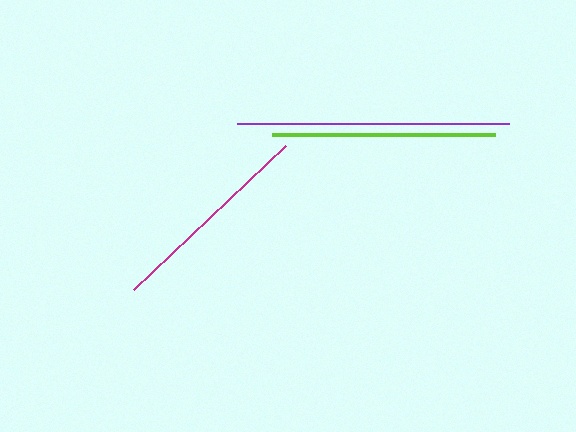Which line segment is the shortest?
The magenta line is the shortest at approximately 209 pixels.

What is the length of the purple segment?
The purple segment is approximately 272 pixels long.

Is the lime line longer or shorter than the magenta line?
The lime line is longer than the magenta line.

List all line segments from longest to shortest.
From longest to shortest: purple, lime, magenta.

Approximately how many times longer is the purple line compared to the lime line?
The purple line is approximately 1.2 times the length of the lime line.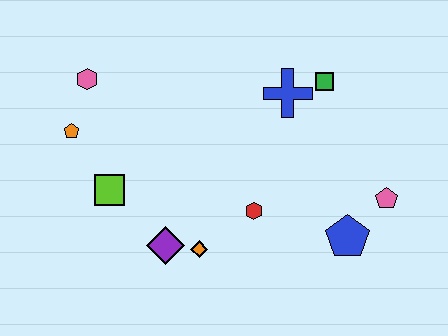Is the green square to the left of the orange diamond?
No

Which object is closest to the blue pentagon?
The pink pentagon is closest to the blue pentagon.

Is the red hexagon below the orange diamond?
No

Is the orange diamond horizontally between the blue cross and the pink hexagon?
Yes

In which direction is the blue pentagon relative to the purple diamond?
The blue pentagon is to the right of the purple diamond.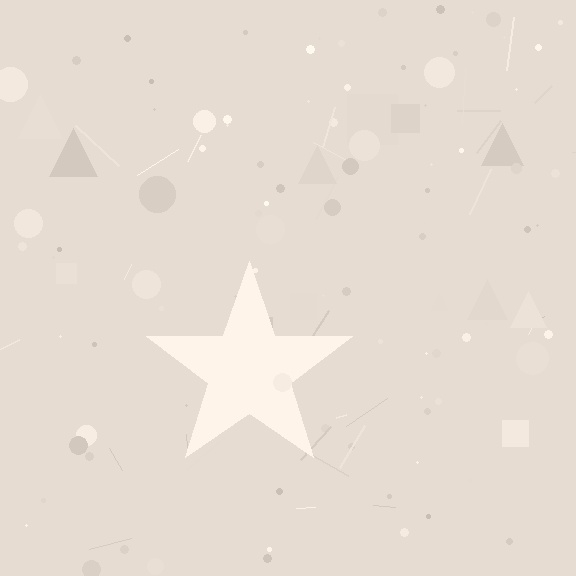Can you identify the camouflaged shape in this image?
The camouflaged shape is a star.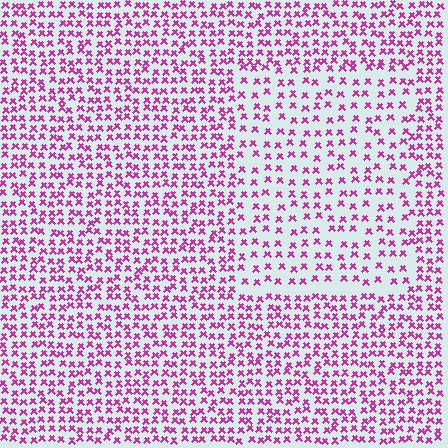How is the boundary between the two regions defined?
The boundary is defined by a change in element density (approximately 1.7x ratio). All elements are the same color, size, and shape.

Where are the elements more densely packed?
The elements are more densely packed outside the rectangle boundary.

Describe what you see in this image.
The image contains small magenta elements arranged at two different densities. A rectangle-shaped region is visible where the elements are less densely packed than the surrounding area.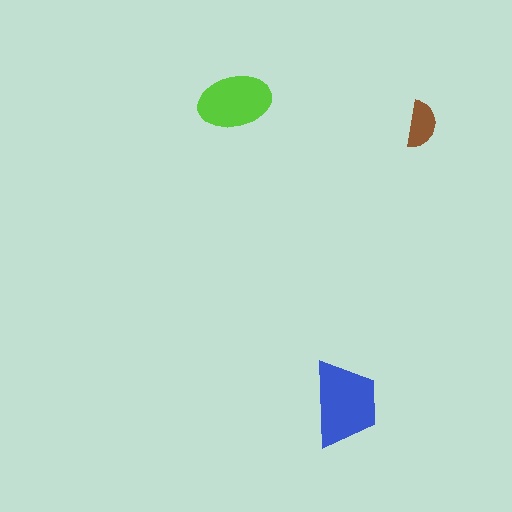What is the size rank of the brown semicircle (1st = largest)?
3rd.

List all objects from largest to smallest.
The blue trapezoid, the lime ellipse, the brown semicircle.